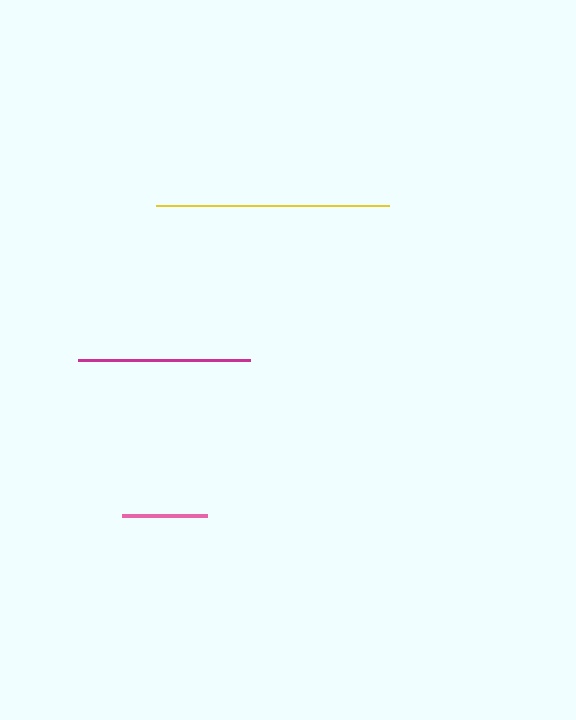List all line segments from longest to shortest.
From longest to shortest: yellow, magenta, pink.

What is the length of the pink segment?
The pink segment is approximately 85 pixels long.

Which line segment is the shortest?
The pink line is the shortest at approximately 85 pixels.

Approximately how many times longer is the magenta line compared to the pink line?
The magenta line is approximately 2.0 times the length of the pink line.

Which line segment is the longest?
The yellow line is the longest at approximately 233 pixels.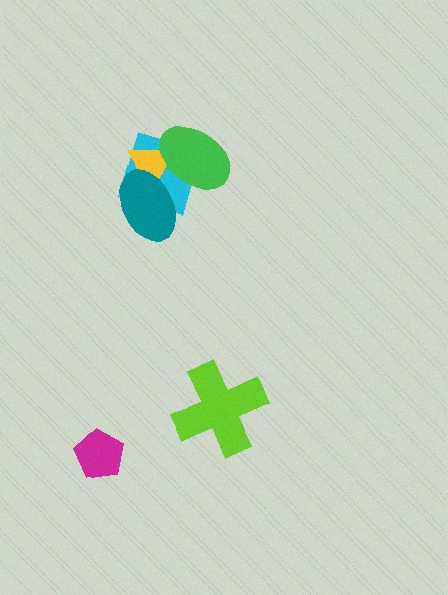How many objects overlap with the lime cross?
0 objects overlap with the lime cross.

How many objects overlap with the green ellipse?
3 objects overlap with the green ellipse.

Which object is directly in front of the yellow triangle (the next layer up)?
The green ellipse is directly in front of the yellow triangle.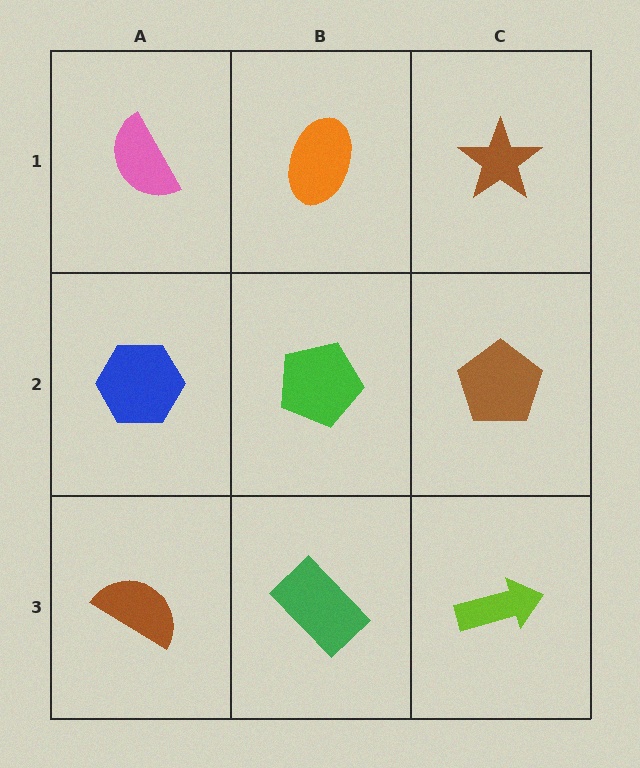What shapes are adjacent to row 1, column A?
A blue hexagon (row 2, column A), an orange ellipse (row 1, column B).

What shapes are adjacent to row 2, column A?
A pink semicircle (row 1, column A), a brown semicircle (row 3, column A), a green pentagon (row 2, column B).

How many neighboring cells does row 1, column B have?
3.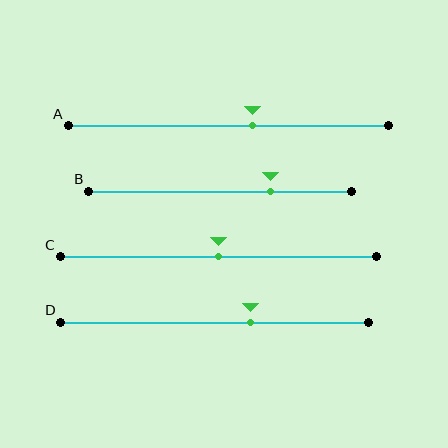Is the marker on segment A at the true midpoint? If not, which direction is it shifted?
No, the marker on segment A is shifted to the right by about 8% of the segment length.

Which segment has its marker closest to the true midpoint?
Segment C has its marker closest to the true midpoint.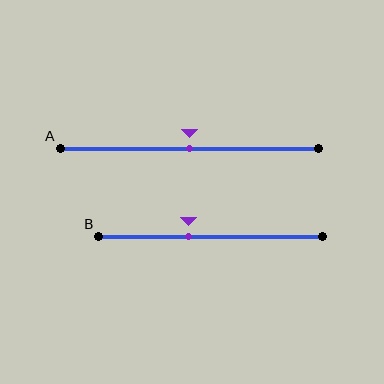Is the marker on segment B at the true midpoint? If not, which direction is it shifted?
No, the marker on segment B is shifted to the left by about 10% of the segment length.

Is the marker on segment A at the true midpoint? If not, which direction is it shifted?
Yes, the marker on segment A is at the true midpoint.